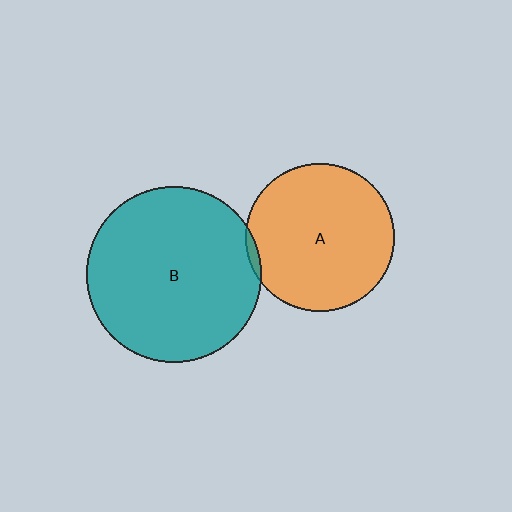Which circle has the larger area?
Circle B (teal).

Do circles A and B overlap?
Yes.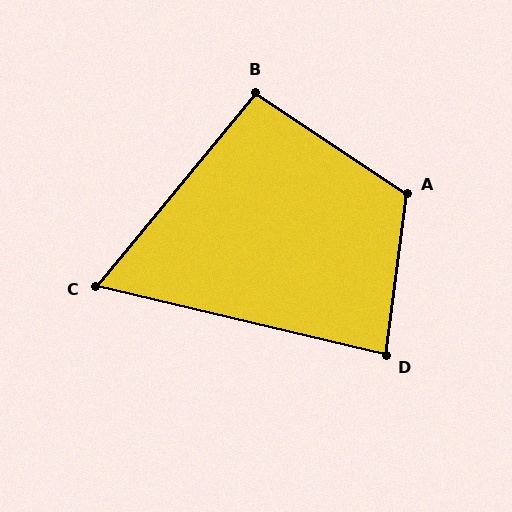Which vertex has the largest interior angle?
A, at approximately 116 degrees.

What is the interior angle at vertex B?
Approximately 96 degrees (obtuse).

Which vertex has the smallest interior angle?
C, at approximately 64 degrees.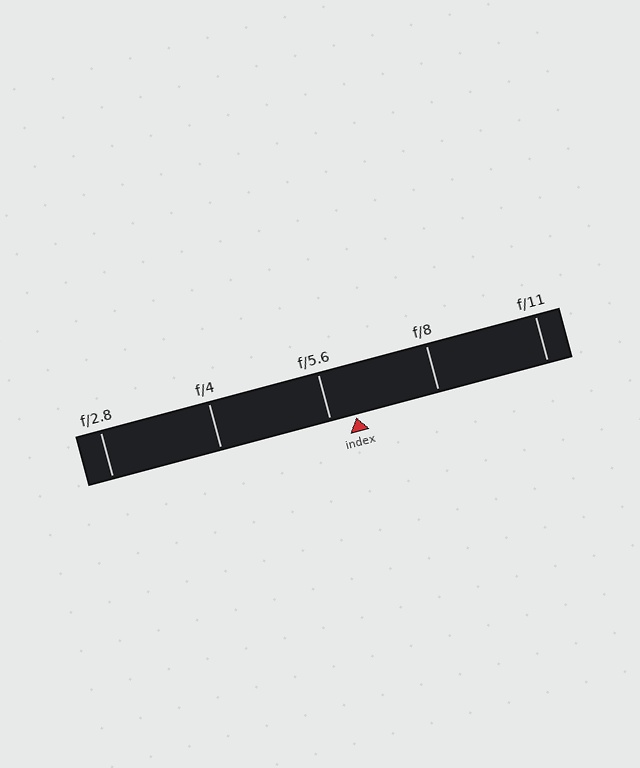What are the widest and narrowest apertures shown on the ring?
The widest aperture shown is f/2.8 and the narrowest is f/11.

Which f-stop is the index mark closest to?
The index mark is closest to f/5.6.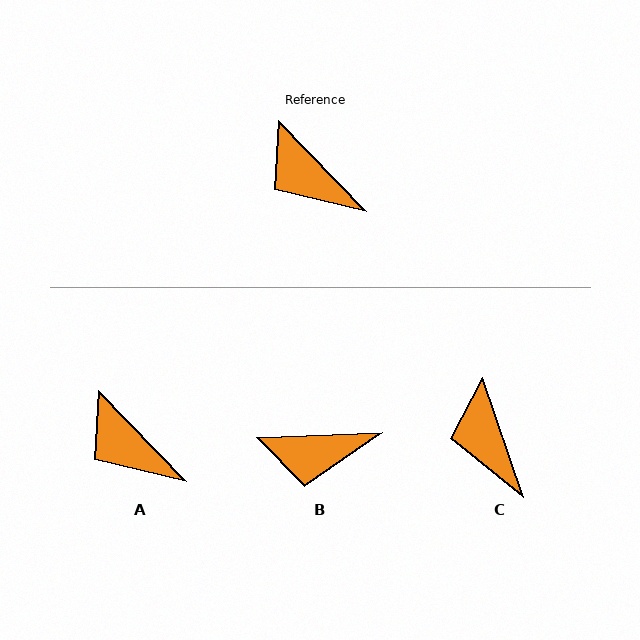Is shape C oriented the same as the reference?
No, it is off by about 25 degrees.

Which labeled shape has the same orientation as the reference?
A.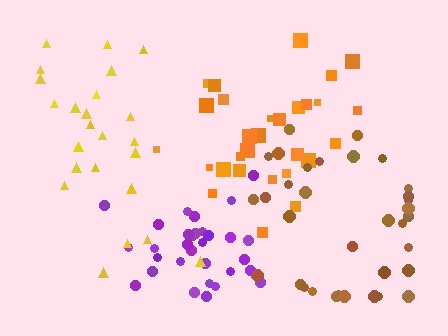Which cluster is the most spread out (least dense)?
Yellow.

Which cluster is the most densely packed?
Purple.